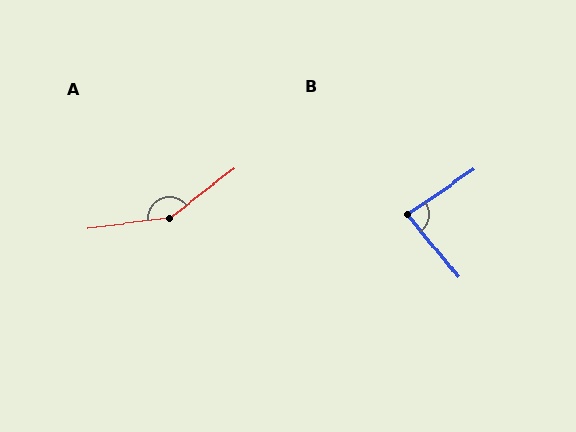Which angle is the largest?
A, at approximately 150 degrees.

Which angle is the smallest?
B, at approximately 85 degrees.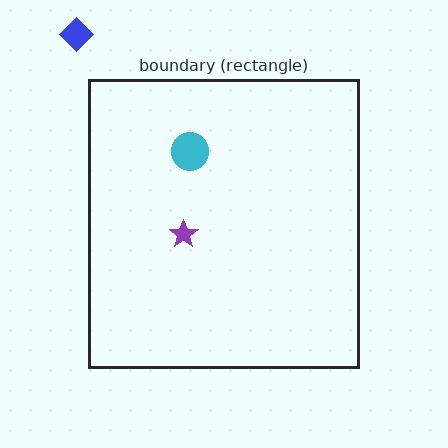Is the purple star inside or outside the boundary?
Inside.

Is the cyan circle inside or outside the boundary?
Inside.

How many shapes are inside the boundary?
2 inside, 1 outside.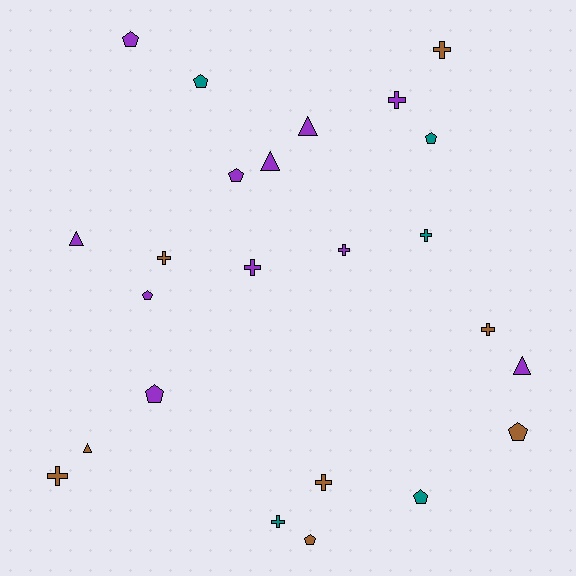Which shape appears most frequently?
Cross, with 10 objects.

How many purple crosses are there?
There are 3 purple crosses.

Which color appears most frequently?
Purple, with 11 objects.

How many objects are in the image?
There are 24 objects.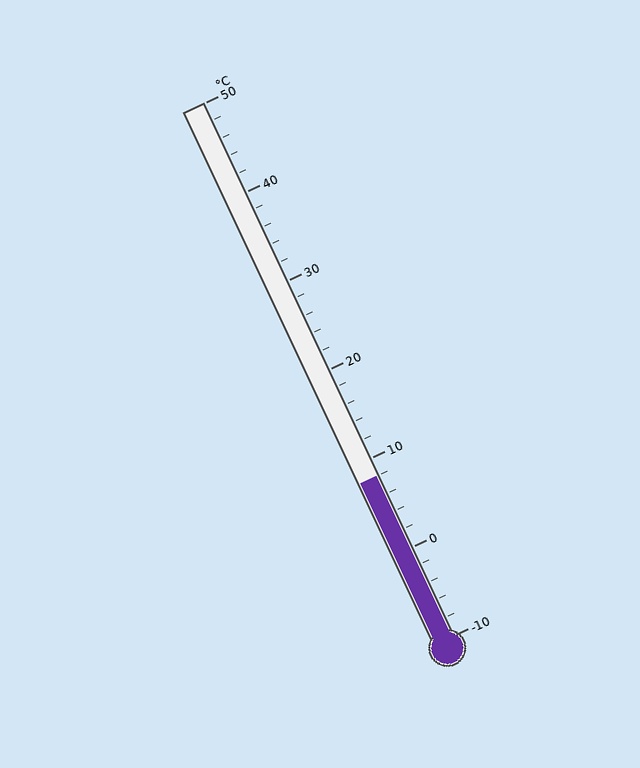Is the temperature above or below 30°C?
The temperature is below 30°C.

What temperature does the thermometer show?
The thermometer shows approximately 8°C.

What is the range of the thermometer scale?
The thermometer scale ranges from -10°C to 50°C.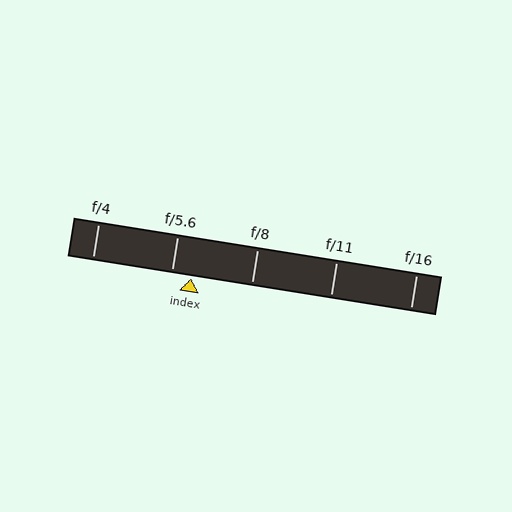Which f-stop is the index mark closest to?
The index mark is closest to f/5.6.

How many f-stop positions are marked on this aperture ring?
There are 5 f-stop positions marked.